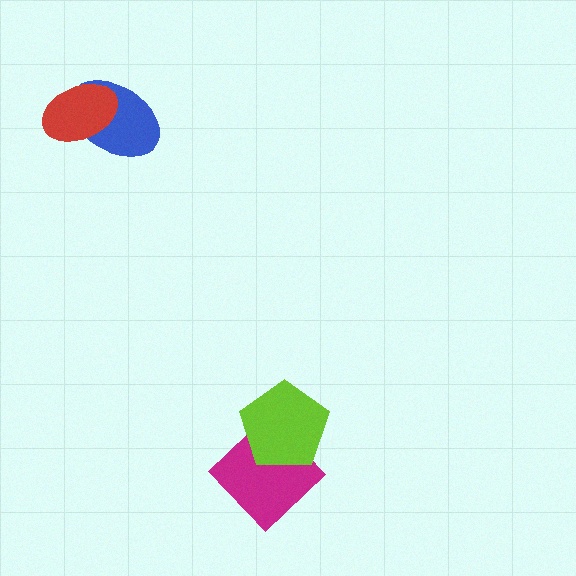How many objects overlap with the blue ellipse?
1 object overlaps with the blue ellipse.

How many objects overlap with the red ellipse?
1 object overlaps with the red ellipse.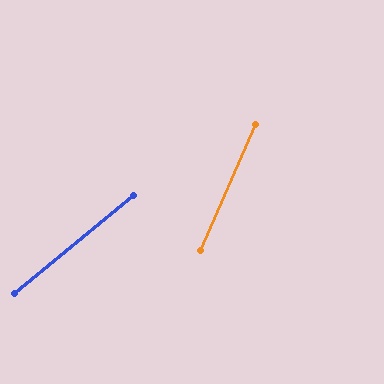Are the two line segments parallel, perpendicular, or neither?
Neither parallel nor perpendicular — they differ by about 27°.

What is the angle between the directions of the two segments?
Approximately 27 degrees.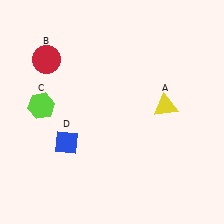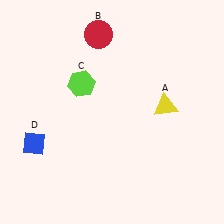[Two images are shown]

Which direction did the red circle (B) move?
The red circle (B) moved right.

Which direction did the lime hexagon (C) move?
The lime hexagon (C) moved right.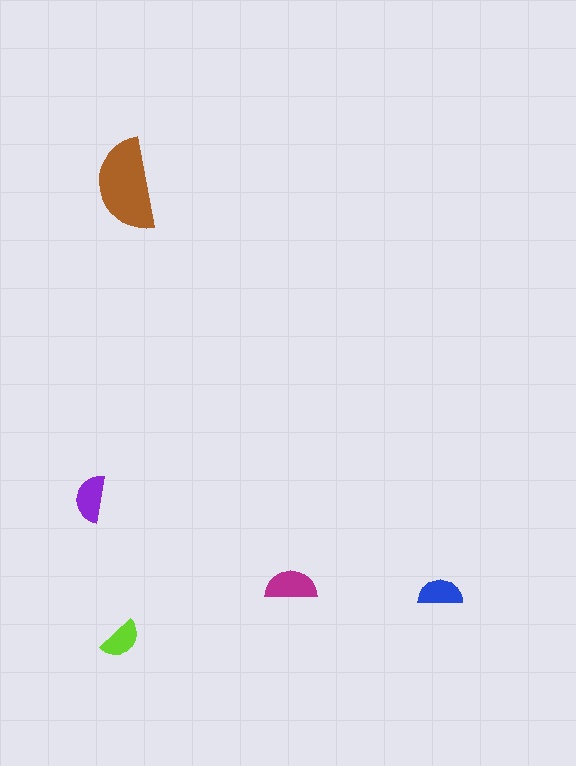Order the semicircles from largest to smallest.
the brown one, the magenta one, the purple one, the blue one, the lime one.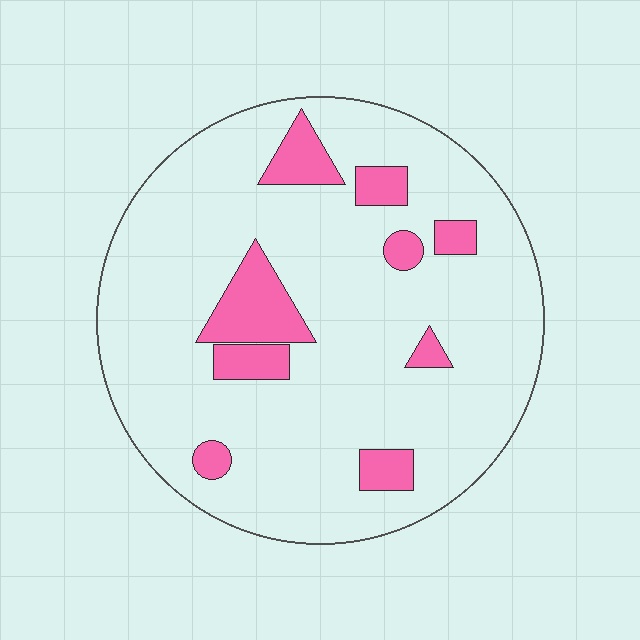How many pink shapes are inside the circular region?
9.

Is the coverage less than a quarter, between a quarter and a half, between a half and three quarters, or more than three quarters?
Less than a quarter.